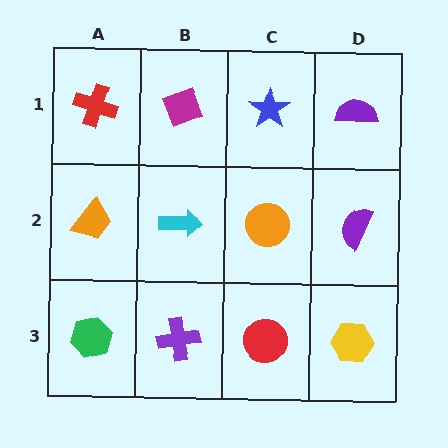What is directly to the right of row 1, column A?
A magenta diamond.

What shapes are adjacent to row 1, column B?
A cyan arrow (row 2, column B), a red cross (row 1, column A), a blue star (row 1, column C).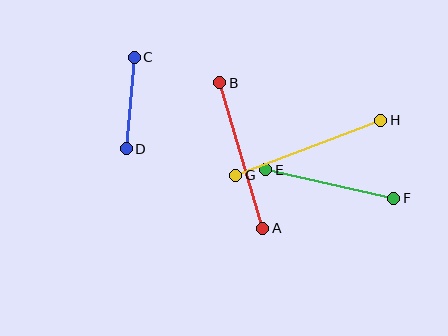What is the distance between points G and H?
The distance is approximately 155 pixels.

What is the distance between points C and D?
The distance is approximately 92 pixels.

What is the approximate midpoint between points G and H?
The midpoint is at approximately (308, 148) pixels.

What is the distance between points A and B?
The distance is approximately 151 pixels.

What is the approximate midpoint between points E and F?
The midpoint is at approximately (330, 184) pixels.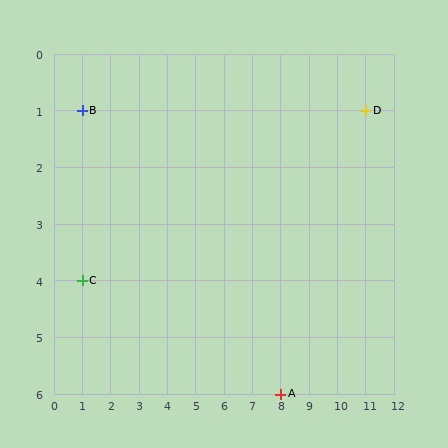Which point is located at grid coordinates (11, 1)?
Point D is at (11, 1).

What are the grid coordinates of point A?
Point A is at grid coordinates (8, 6).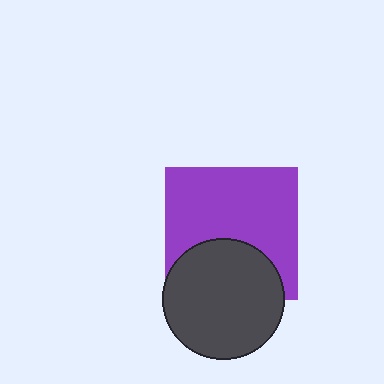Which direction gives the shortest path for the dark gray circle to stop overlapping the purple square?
Moving down gives the shortest separation.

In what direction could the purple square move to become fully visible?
The purple square could move up. That would shift it out from behind the dark gray circle entirely.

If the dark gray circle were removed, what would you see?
You would see the complete purple square.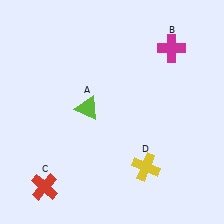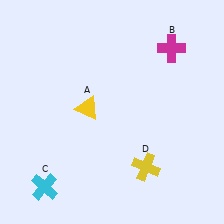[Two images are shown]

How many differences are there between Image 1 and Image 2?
There are 2 differences between the two images.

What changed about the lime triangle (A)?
In Image 1, A is lime. In Image 2, it changed to yellow.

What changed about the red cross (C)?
In Image 1, C is red. In Image 2, it changed to cyan.